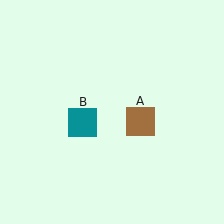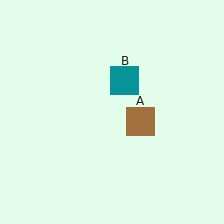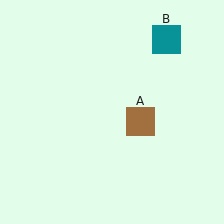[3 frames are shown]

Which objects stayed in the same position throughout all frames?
Brown square (object A) remained stationary.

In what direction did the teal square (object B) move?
The teal square (object B) moved up and to the right.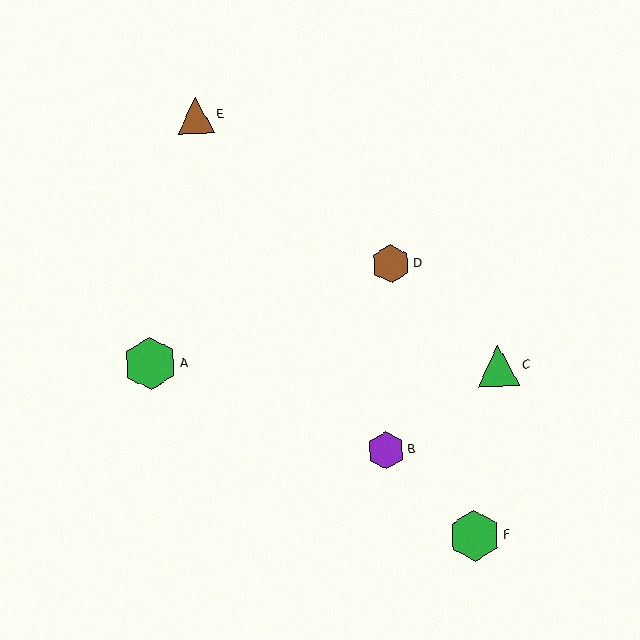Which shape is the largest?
The green hexagon (labeled A) is the largest.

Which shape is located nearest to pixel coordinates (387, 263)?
The brown hexagon (labeled D) at (391, 264) is nearest to that location.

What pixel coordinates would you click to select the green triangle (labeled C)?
Click at (498, 366) to select the green triangle C.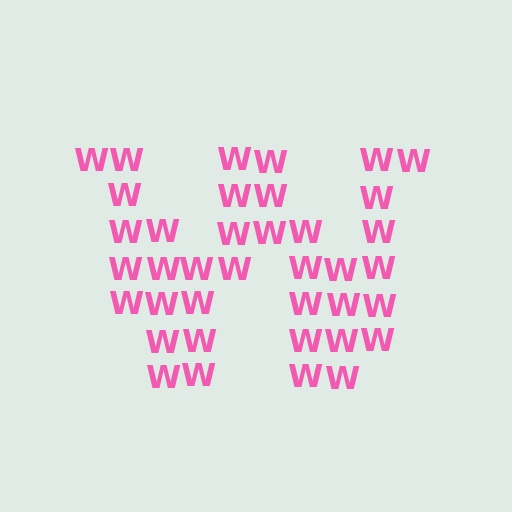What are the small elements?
The small elements are letter W's.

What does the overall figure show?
The overall figure shows the letter W.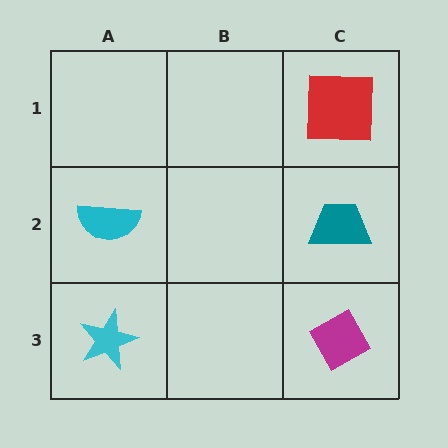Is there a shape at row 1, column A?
No, that cell is empty.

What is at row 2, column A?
A cyan semicircle.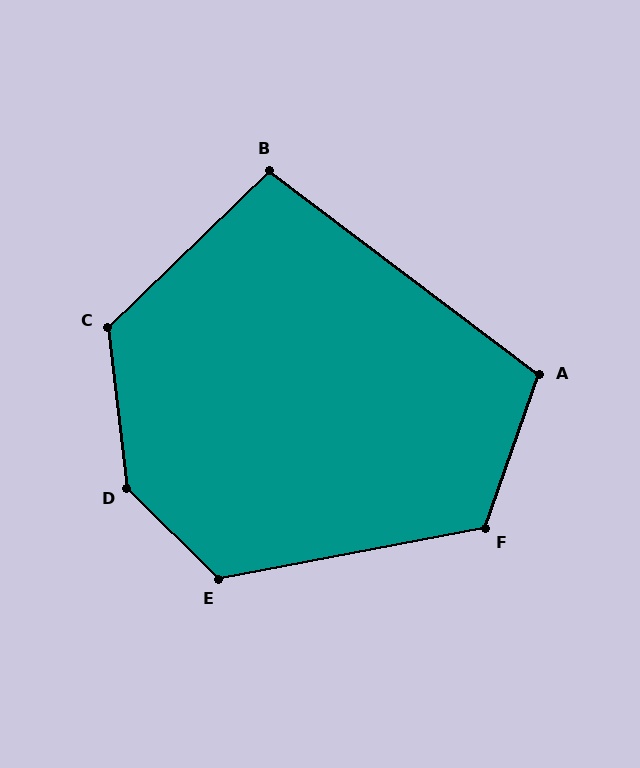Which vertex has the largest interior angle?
D, at approximately 141 degrees.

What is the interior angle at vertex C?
Approximately 127 degrees (obtuse).